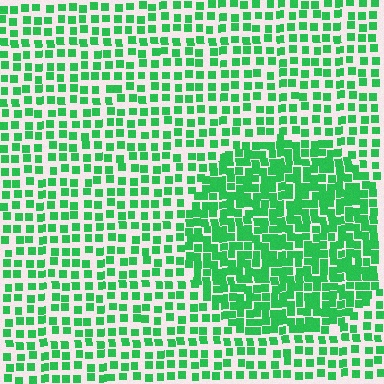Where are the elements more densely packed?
The elements are more densely packed inside the circle boundary.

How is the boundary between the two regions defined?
The boundary is defined by a change in element density (approximately 1.9x ratio). All elements are the same color, size, and shape.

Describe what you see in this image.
The image contains small green elements arranged at two different densities. A circle-shaped region is visible where the elements are more densely packed than the surrounding area.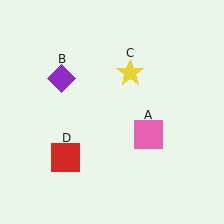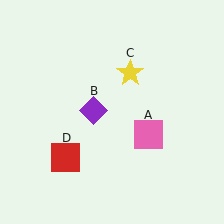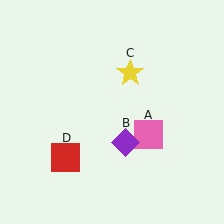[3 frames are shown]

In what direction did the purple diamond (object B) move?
The purple diamond (object B) moved down and to the right.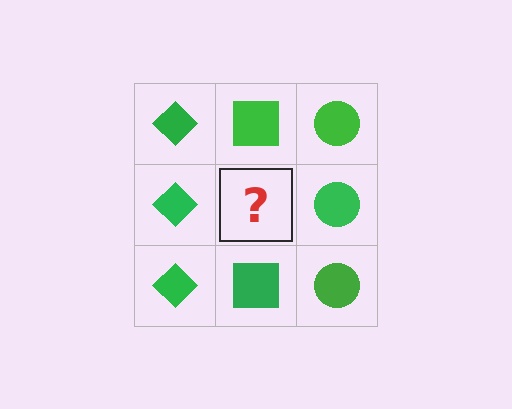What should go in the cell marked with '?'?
The missing cell should contain a green square.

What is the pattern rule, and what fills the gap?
The rule is that each column has a consistent shape. The gap should be filled with a green square.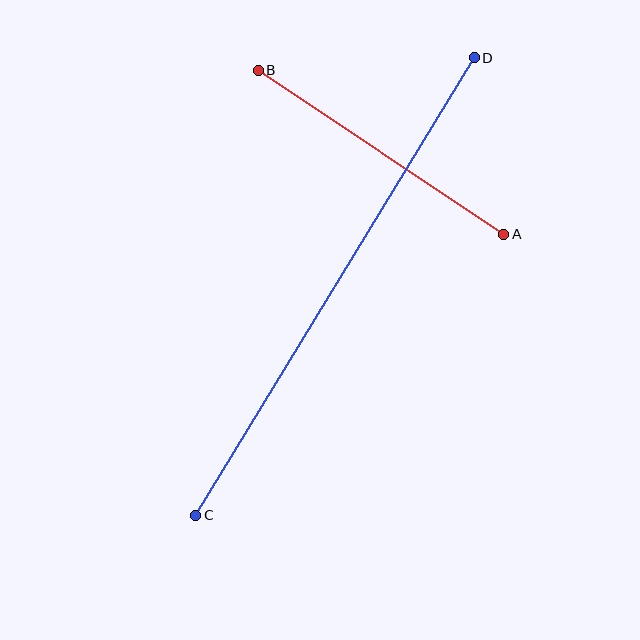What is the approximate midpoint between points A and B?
The midpoint is at approximately (381, 152) pixels.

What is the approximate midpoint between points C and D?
The midpoint is at approximately (335, 287) pixels.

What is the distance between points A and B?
The distance is approximately 295 pixels.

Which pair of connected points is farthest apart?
Points C and D are farthest apart.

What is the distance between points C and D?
The distance is approximately 536 pixels.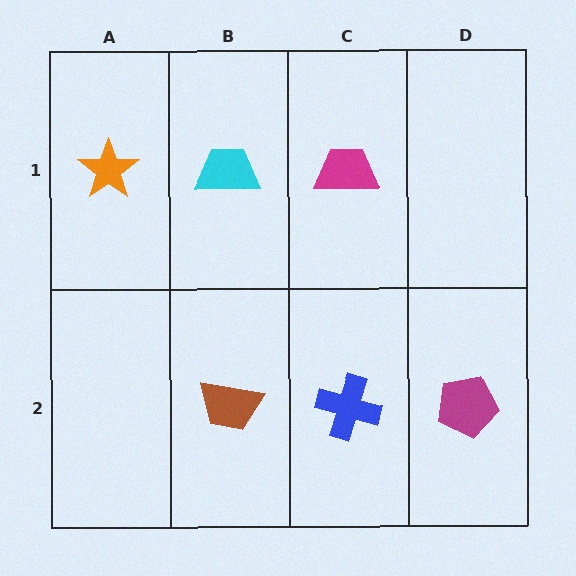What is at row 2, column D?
A magenta pentagon.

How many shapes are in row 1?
3 shapes.